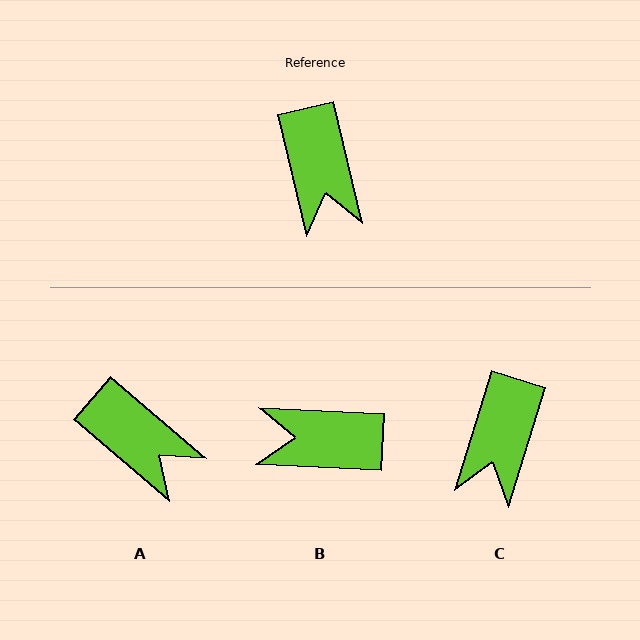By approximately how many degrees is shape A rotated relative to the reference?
Approximately 36 degrees counter-clockwise.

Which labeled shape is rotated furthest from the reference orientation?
B, about 106 degrees away.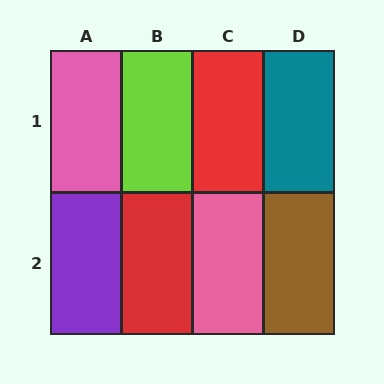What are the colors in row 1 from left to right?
Pink, lime, red, teal.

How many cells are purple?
1 cell is purple.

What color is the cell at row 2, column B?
Red.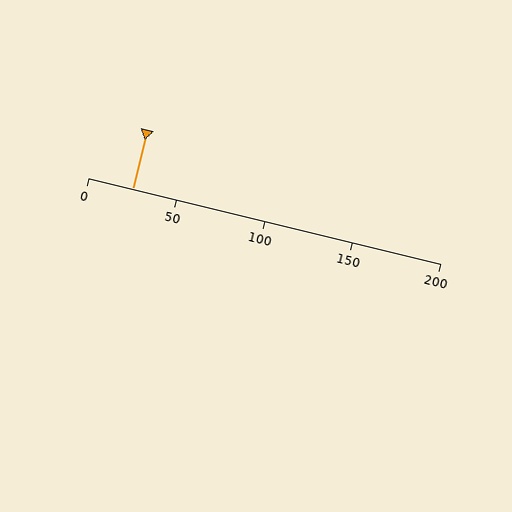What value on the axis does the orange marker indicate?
The marker indicates approximately 25.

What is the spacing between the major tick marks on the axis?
The major ticks are spaced 50 apart.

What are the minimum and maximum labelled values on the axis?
The axis runs from 0 to 200.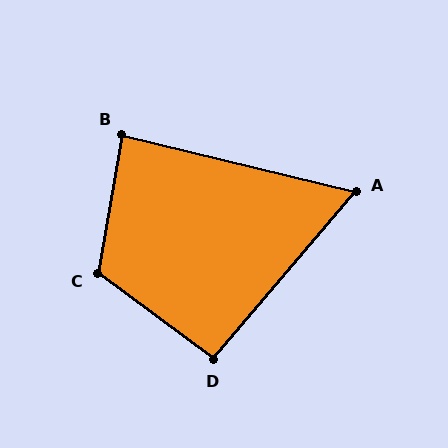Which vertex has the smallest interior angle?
A, at approximately 63 degrees.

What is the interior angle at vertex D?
Approximately 94 degrees (approximately right).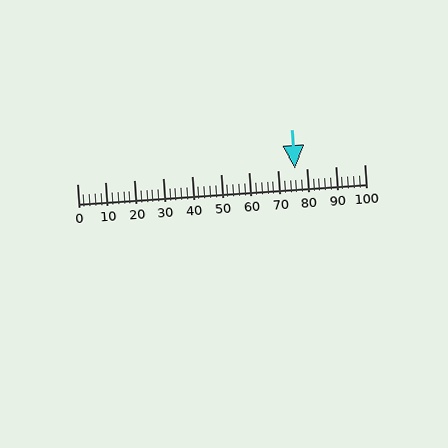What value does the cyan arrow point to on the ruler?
The cyan arrow points to approximately 76.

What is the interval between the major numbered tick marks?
The major tick marks are spaced 10 units apart.